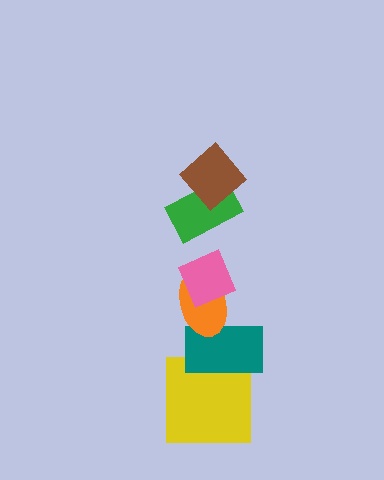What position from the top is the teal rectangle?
The teal rectangle is 5th from the top.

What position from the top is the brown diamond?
The brown diamond is 1st from the top.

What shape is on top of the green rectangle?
The brown diamond is on top of the green rectangle.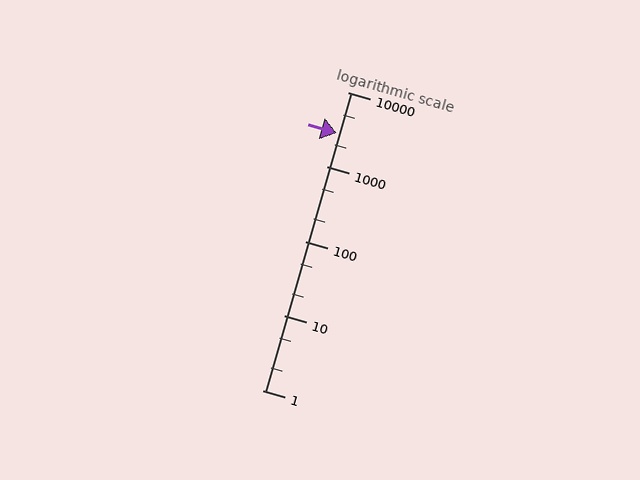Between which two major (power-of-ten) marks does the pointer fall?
The pointer is between 1000 and 10000.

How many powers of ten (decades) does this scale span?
The scale spans 4 decades, from 1 to 10000.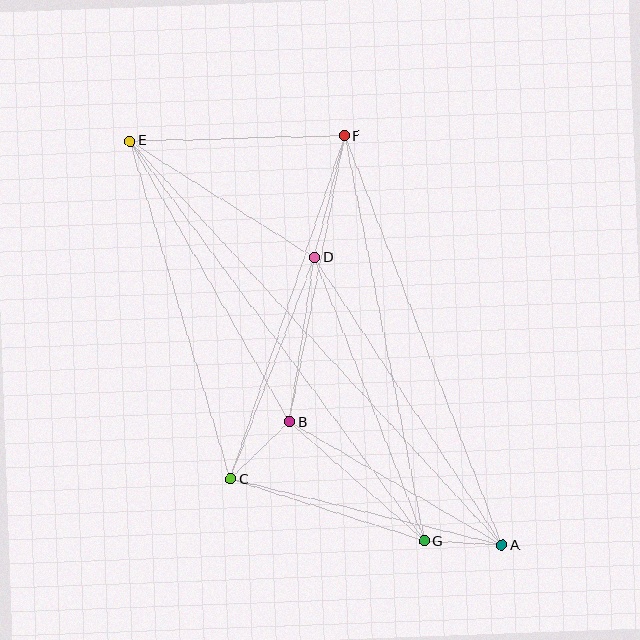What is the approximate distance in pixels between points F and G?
The distance between F and G is approximately 413 pixels.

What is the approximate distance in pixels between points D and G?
The distance between D and G is approximately 304 pixels.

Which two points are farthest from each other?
Points A and E are farthest from each other.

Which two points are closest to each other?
Points A and G are closest to each other.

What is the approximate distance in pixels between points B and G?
The distance between B and G is approximately 180 pixels.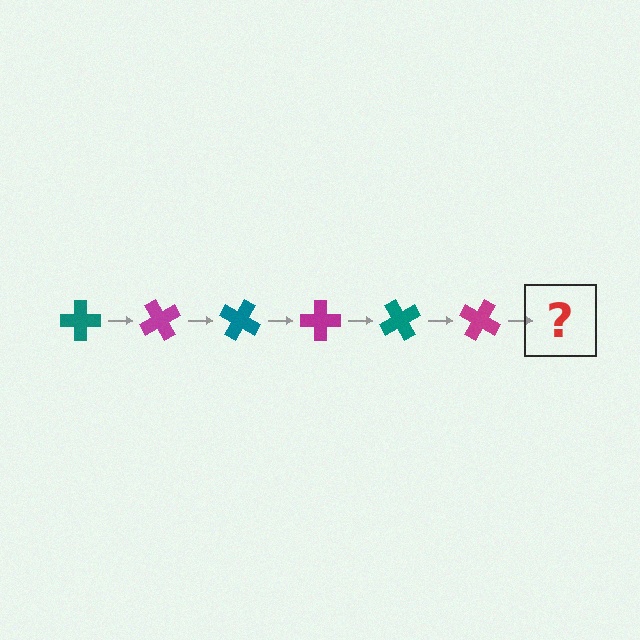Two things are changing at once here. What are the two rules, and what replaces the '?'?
The two rules are that it rotates 60 degrees each step and the color cycles through teal and magenta. The '?' should be a teal cross, rotated 360 degrees from the start.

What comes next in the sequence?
The next element should be a teal cross, rotated 360 degrees from the start.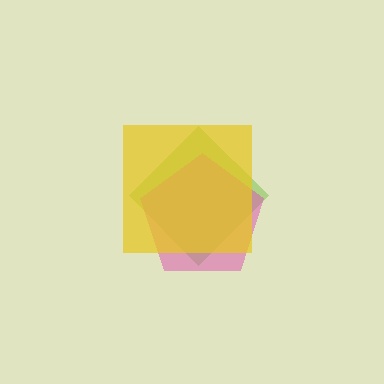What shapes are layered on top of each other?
The layered shapes are: a lime diamond, a pink pentagon, a yellow square.